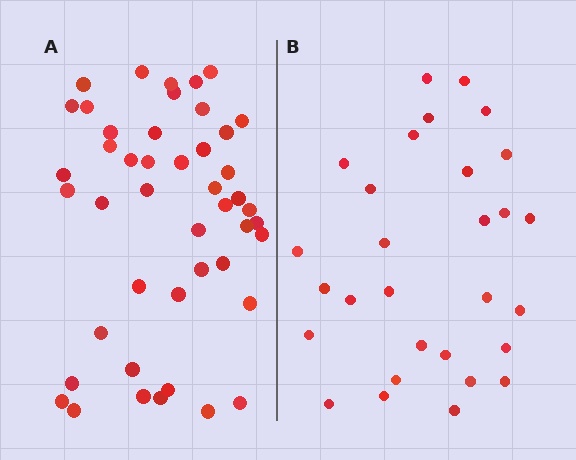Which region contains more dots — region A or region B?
Region A (the left region) has more dots.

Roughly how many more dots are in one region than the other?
Region A has approximately 15 more dots than region B.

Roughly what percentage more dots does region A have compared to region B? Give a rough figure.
About 60% more.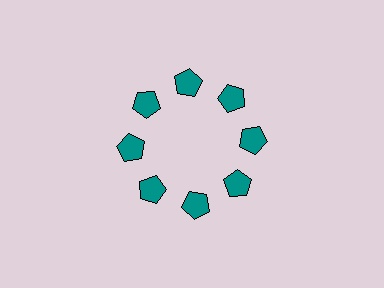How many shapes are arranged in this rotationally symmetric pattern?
There are 8 shapes, arranged in 8 groups of 1.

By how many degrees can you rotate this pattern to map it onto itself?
The pattern maps onto itself every 45 degrees of rotation.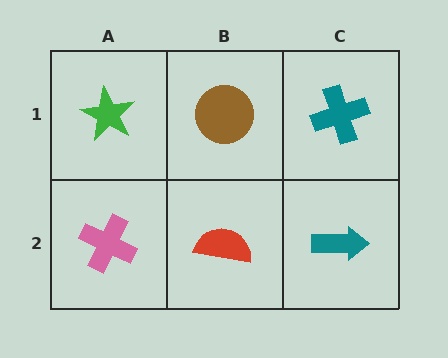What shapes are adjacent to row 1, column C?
A teal arrow (row 2, column C), a brown circle (row 1, column B).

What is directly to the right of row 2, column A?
A red semicircle.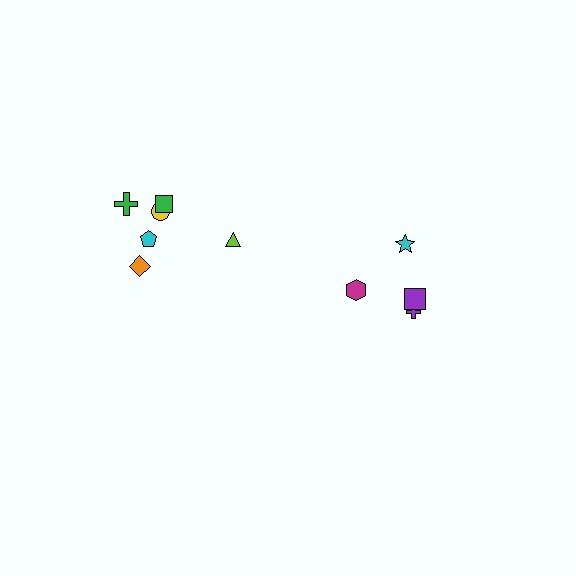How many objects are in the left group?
There are 6 objects.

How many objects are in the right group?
There are 4 objects.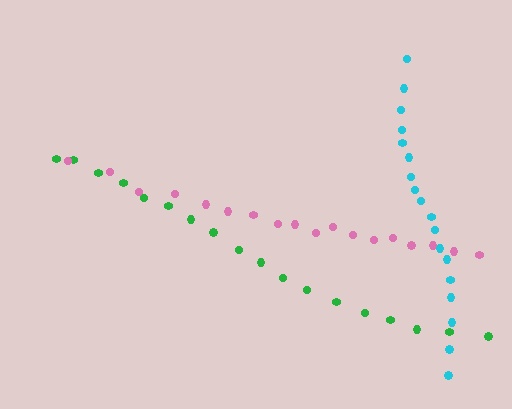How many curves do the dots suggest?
There are 3 distinct paths.